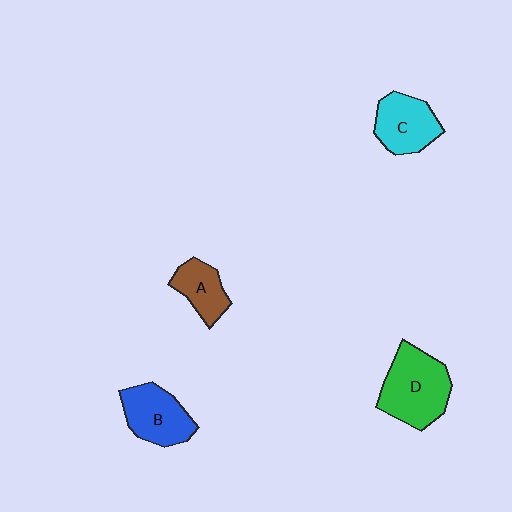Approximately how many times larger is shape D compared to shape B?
Approximately 1.3 times.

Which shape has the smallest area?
Shape A (brown).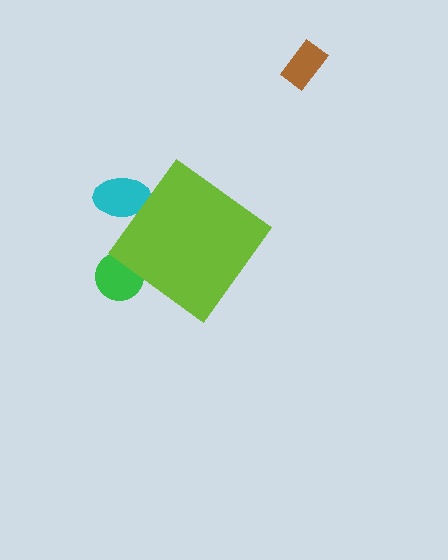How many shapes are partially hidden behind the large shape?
2 shapes are partially hidden.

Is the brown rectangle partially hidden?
No, the brown rectangle is fully visible.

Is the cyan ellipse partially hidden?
Yes, the cyan ellipse is partially hidden behind the lime diamond.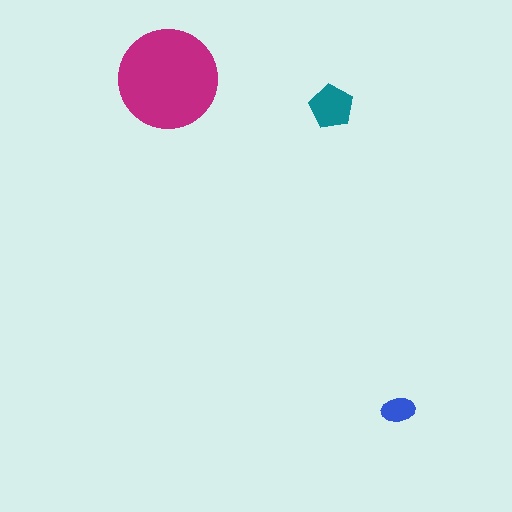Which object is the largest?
The magenta circle.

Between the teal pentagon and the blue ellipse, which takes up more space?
The teal pentagon.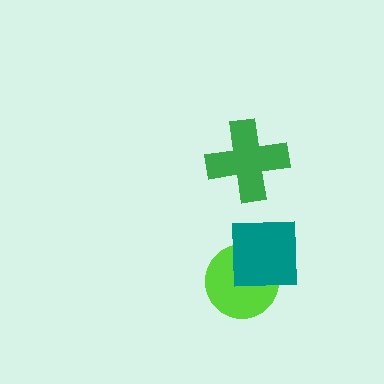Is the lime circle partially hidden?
Yes, it is partially covered by another shape.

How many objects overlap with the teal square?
1 object overlaps with the teal square.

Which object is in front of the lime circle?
The teal square is in front of the lime circle.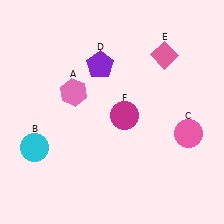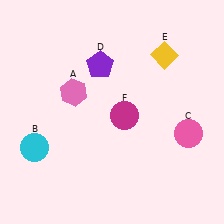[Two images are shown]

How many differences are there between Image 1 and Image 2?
There is 1 difference between the two images.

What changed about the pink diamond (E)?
In Image 1, E is pink. In Image 2, it changed to yellow.